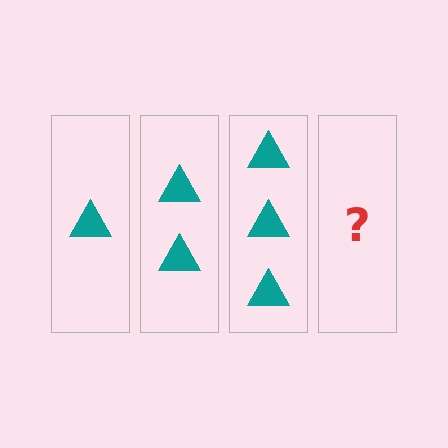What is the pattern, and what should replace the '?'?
The pattern is that each step adds one more triangle. The '?' should be 4 triangles.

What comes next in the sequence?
The next element should be 4 triangles.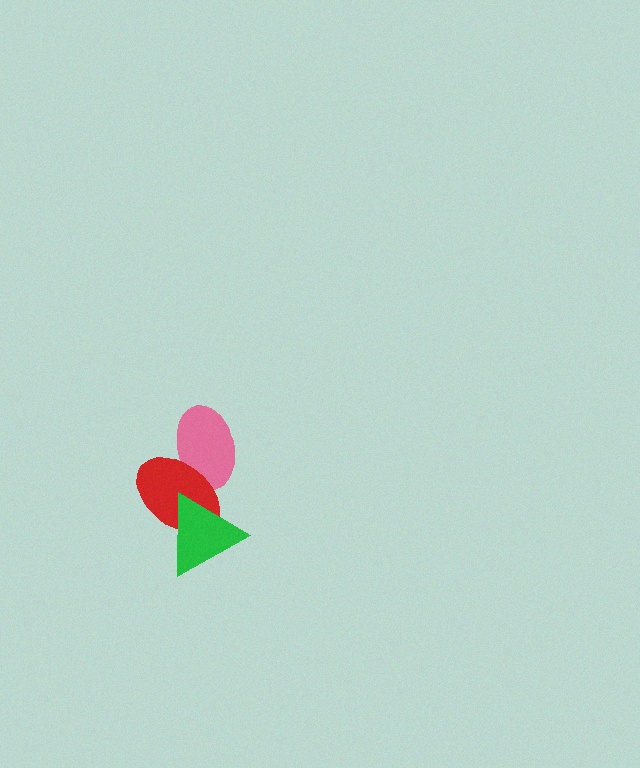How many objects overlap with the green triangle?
1 object overlaps with the green triangle.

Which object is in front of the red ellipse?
The green triangle is in front of the red ellipse.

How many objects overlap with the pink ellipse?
1 object overlaps with the pink ellipse.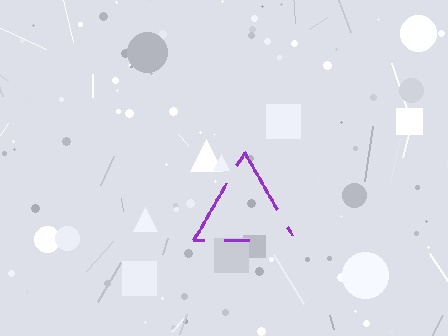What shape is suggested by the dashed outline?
The dashed outline suggests a triangle.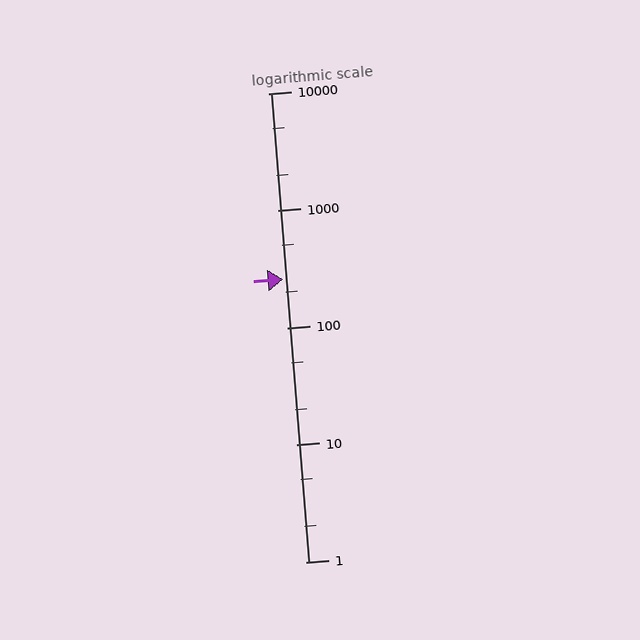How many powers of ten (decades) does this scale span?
The scale spans 4 decades, from 1 to 10000.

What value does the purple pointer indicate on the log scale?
The pointer indicates approximately 260.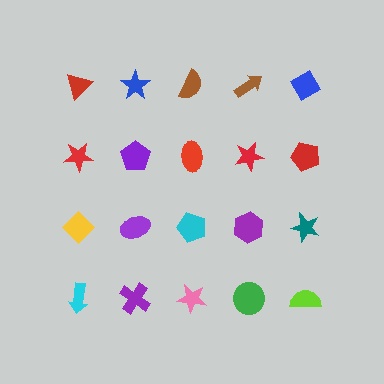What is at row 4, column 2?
A purple cross.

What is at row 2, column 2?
A purple pentagon.